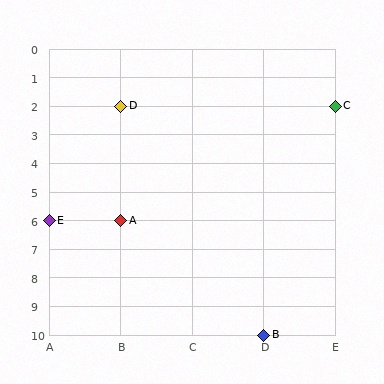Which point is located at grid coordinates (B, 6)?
Point A is at (B, 6).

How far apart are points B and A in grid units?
Points B and A are 2 columns and 4 rows apart (about 4.5 grid units diagonally).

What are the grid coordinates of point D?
Point D is at grid coordinates (B, 2).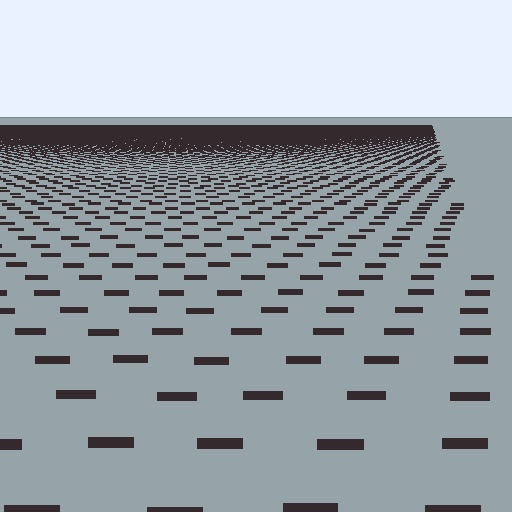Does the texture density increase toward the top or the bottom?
Density increases toward the top.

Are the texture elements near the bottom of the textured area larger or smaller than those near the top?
Larger. Near the bottom, elements are closer to the viewer and appear at a bigger on-screen size.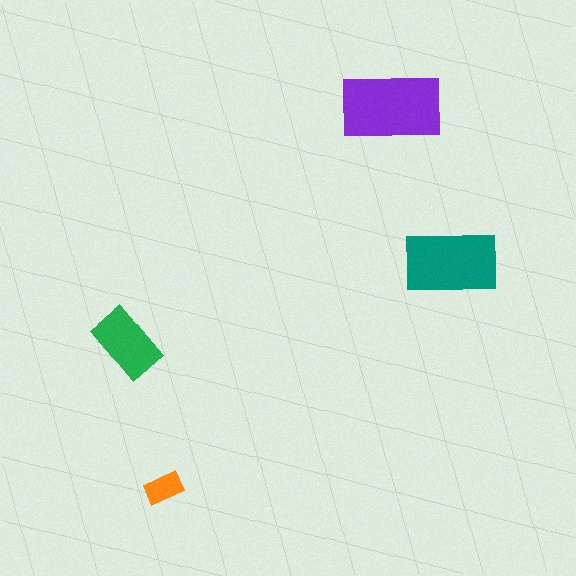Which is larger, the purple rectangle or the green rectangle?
The purple one.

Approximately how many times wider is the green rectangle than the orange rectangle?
About 2 times wider.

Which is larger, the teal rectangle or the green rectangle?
The teal one.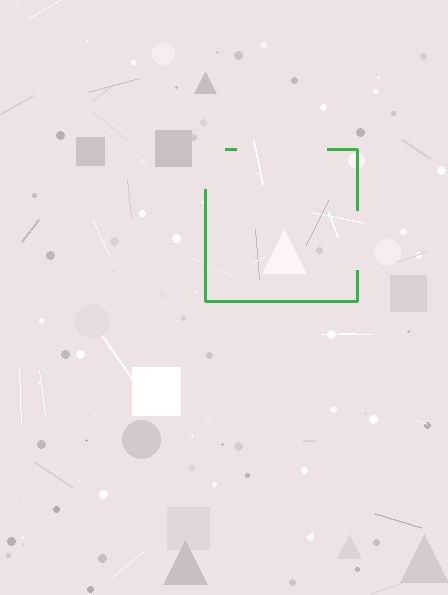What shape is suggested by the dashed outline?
The dashed outline suggests a square.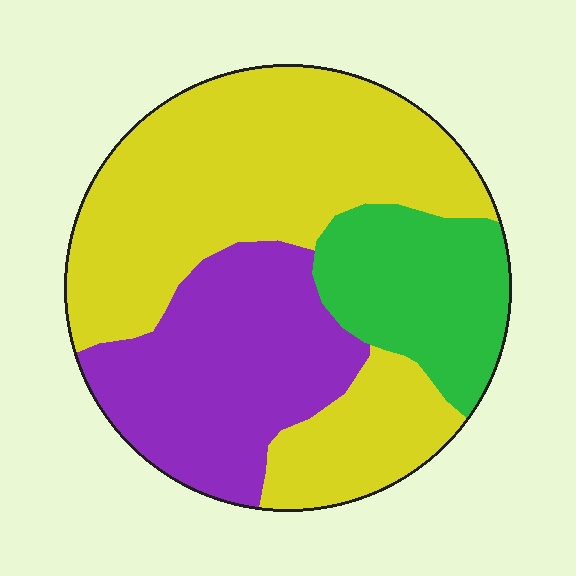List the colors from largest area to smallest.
From largest to smallest: yellow, purple, green.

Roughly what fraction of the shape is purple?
Purple takes up between a quarter and a half of the shape.